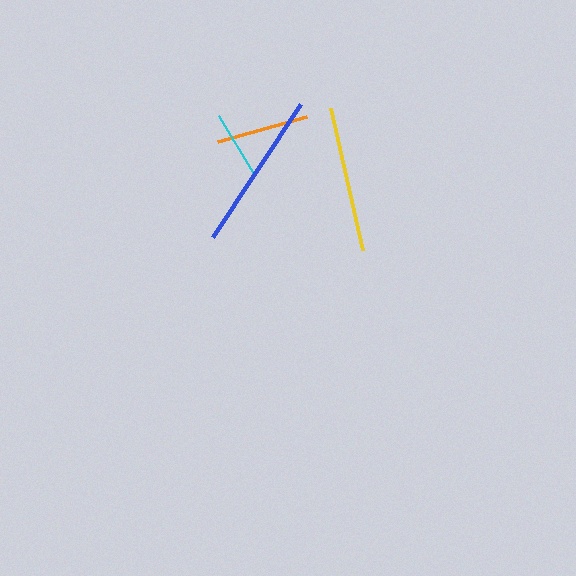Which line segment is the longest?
The blue line is the longest at approximately 159 pixels.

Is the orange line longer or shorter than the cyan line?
The orange line is longer than the cyan line.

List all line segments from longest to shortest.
From longest to shortest: blue, yellow, orange, cyan.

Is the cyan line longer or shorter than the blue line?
The blue line is longer than the cyan line.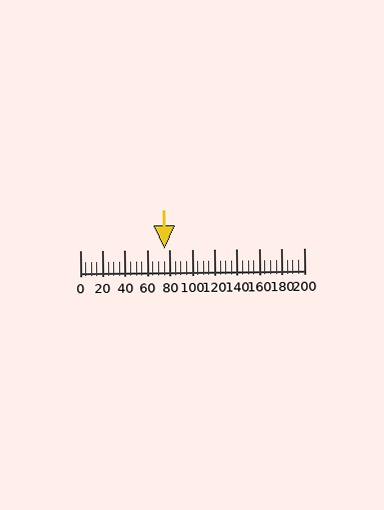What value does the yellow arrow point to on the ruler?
The yellow arrow points to approximately 75.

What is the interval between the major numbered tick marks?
The major tick marks are spaced 20 units apart.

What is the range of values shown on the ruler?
The ruler shows values from 0 to 200.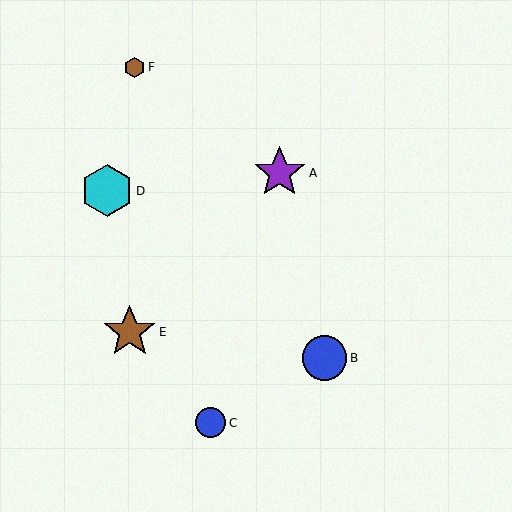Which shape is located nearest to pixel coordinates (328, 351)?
The blue circle (labeled B) at (324, 358) is nearest to that location.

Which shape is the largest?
The brown star (labeled E) is the largest.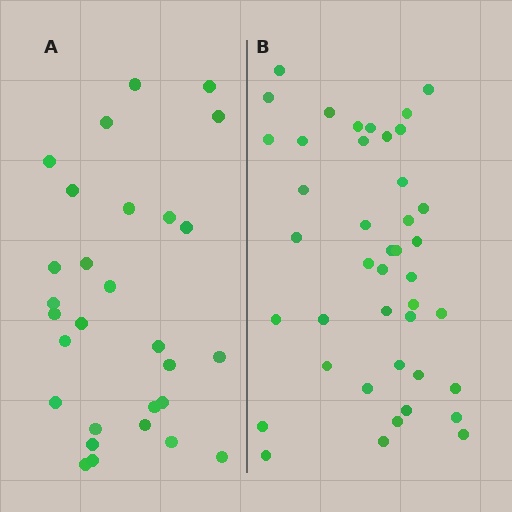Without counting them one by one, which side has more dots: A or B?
Region B (the right region) has more dots.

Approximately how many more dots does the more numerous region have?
Region B has approximately 15 more dots than region A.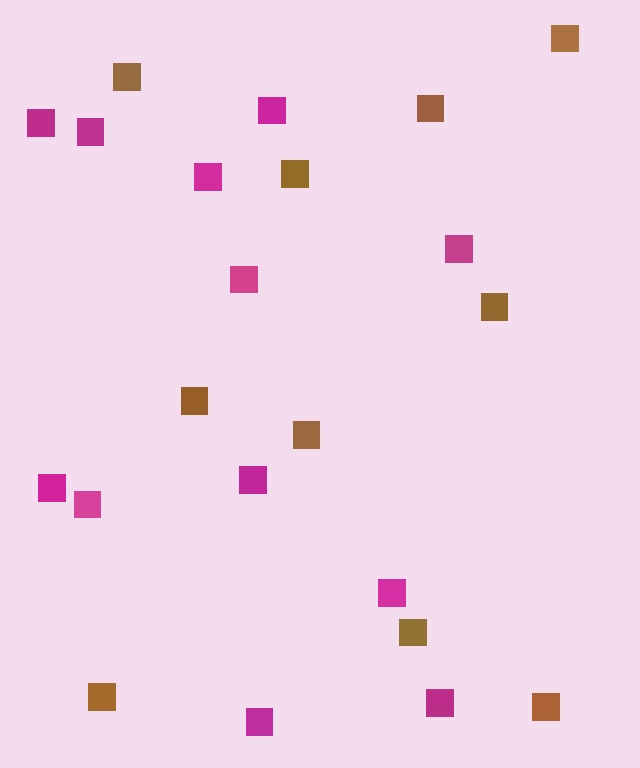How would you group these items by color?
There are 2 groups: one group of magenta squares (12) and one group of brown squares (10).